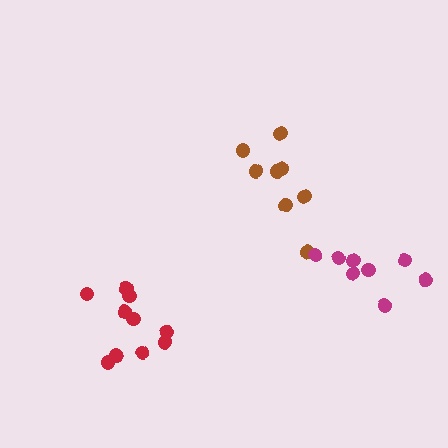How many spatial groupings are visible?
There are 3 spatial groupings.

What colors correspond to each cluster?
The clusters are colored: brown, red, magenta.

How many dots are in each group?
Group 1: 8 dots, Group 2: 10 dots, Group 3: 8 dots (26 total).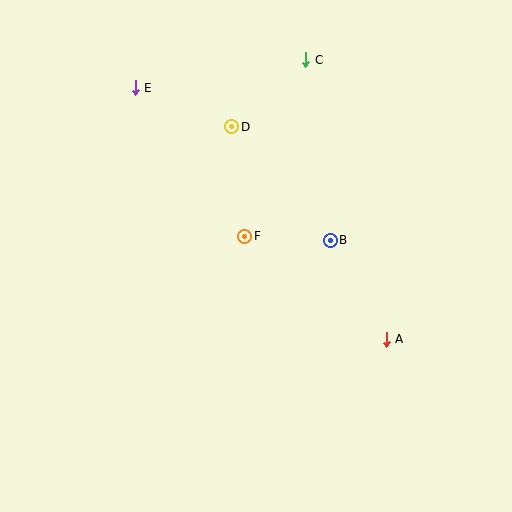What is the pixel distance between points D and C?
The distance between D and C is 100 pixels.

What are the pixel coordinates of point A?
Point A is at (386, 339).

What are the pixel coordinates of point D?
Point D is at (232, 127).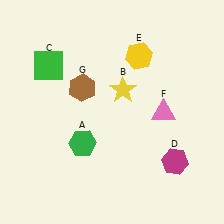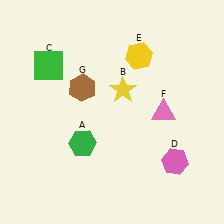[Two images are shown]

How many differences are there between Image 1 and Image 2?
There is 1 difference between the two images.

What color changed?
The hexagon (D) changed from magenta in Image 1 to pink in Image 2.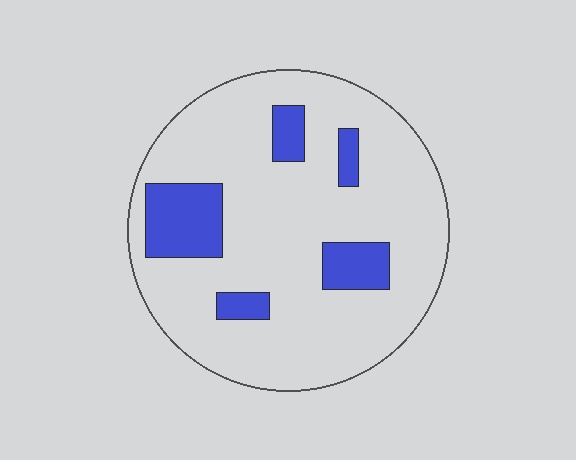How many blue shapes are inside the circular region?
5.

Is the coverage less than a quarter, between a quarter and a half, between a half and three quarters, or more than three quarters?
Less than a quarter.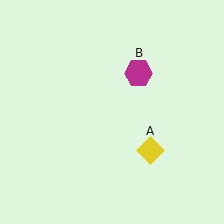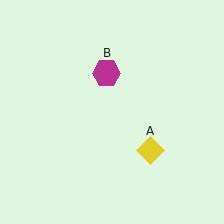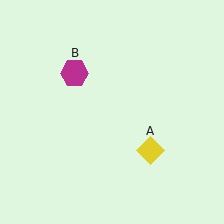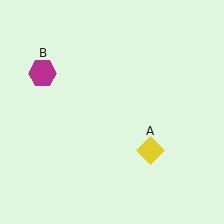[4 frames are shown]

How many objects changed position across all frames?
1 object changed position: magenta hexagon (object B).